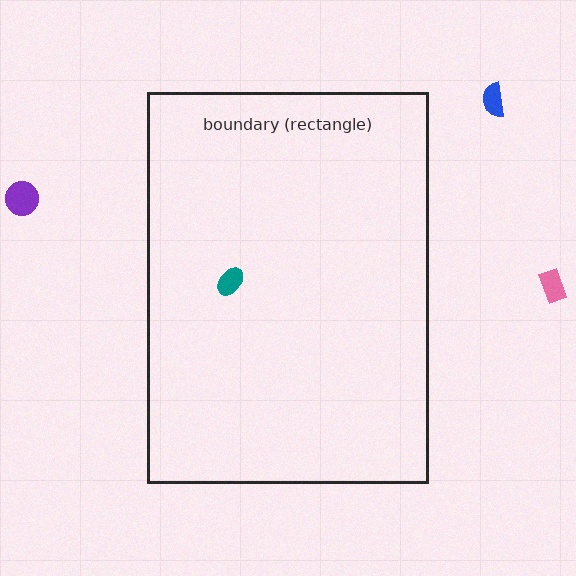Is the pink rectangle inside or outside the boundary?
Outside.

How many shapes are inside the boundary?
1 inside, 3 outside.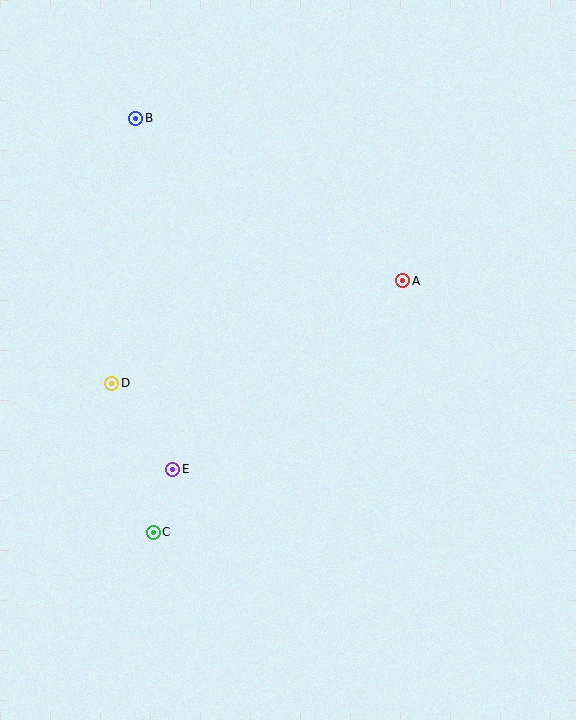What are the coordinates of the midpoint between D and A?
The midpoint between D and A is at (257, 332).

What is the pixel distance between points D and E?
The distance between D and E is 105 pixels.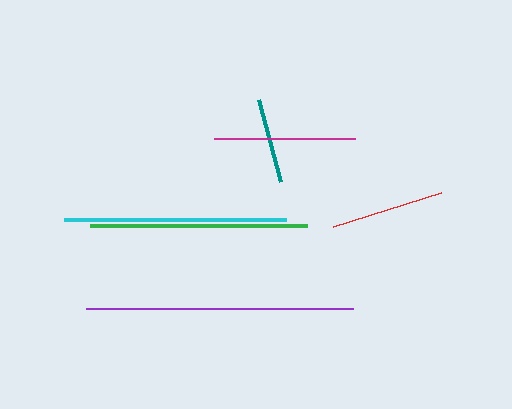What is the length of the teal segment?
The teal segment is approximately 84 pixels long.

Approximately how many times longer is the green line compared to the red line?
The green line is approximately 1.9 times the length of the red line.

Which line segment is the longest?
The purple line is the longest at approximately 267 pixels.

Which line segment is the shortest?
The teal line is the shortest at approximately 84 pixels.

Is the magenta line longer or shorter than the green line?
The green line is longer than the magenta line.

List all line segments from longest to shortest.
From longest to shortest: purple, cyan, green, magenta, red, teal.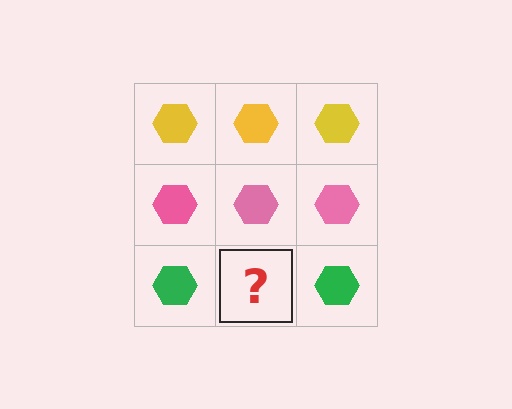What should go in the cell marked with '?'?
The missing cell should contain a green hexagon.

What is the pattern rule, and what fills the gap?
The rule is that each row has a consistent color. The gap should be filled with a green hexagon.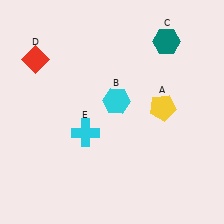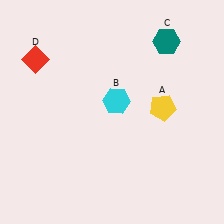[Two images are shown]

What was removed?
The cyan cross (E) was removed in Image 2.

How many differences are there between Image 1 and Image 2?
There is 1 difference between the two images.